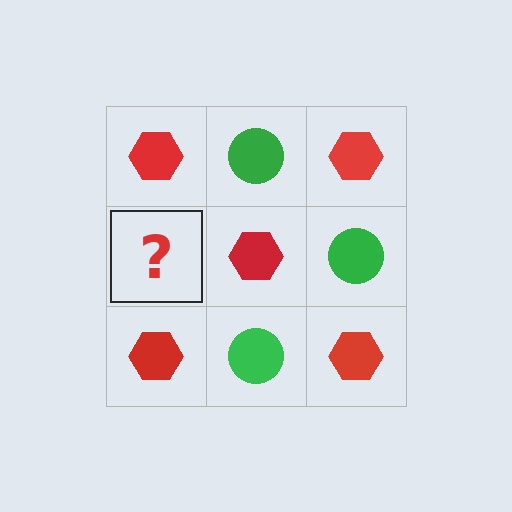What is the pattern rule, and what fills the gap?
The rule is that it alternates red hexagon and green circle in a checkerboard pattern. The gap should be filled with a green circle.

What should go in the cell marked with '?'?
The missing cell should contain a green circle.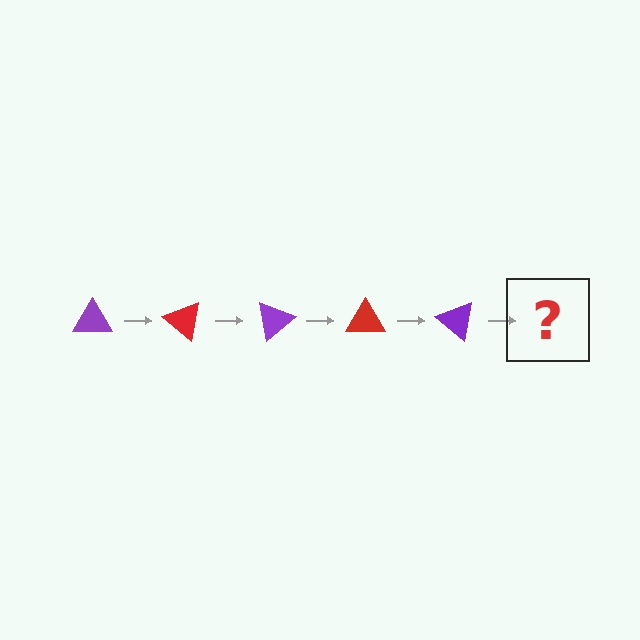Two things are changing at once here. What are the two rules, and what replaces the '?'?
The two rules are that it rotates 40 degrees each step and the color cycles through purple and red. The '?' should be a red triangle, rotated 200 degrees from the start.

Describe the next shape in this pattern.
It should be a red triangle, rotated 200 degrees from the start.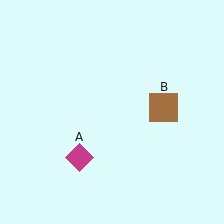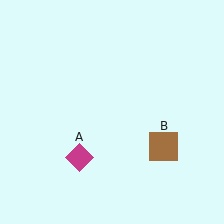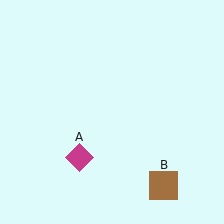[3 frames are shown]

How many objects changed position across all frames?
1 object changed position: brown square (object B).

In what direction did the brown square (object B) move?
The brown square (object B) moved down.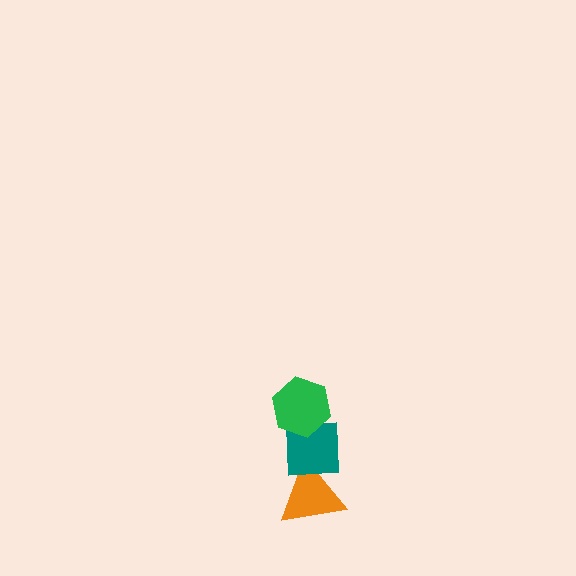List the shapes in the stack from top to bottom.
From top to bottom: the green hexagon, the teal square, the orange triangle.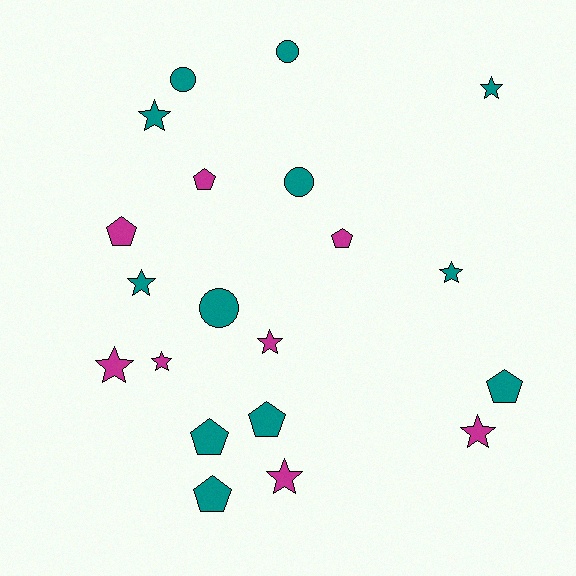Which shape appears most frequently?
Star, with 9 objects.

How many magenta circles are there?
There are no magenta circles.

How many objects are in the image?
There are 20 objects.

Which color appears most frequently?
Teal, with 12 objects.